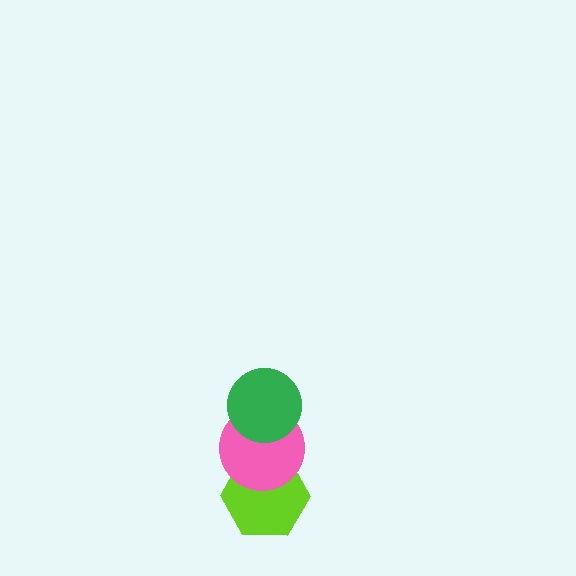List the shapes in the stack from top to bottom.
From top to bottom: the green circle, the pink circle, the lime hexagon.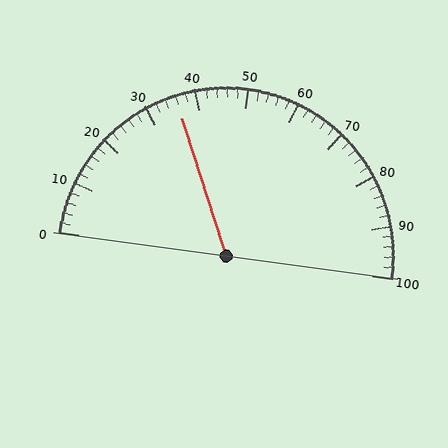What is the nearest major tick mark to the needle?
The nearest major tick mark is 40.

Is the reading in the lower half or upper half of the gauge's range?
The reading is in the lower half of the range (0 to 100).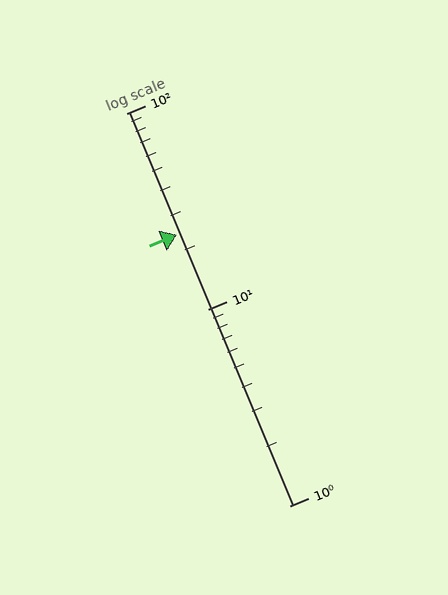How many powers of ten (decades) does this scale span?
The scale spans 2 decades, from 1 to 100.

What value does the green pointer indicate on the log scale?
The pointer indicates approximately 24.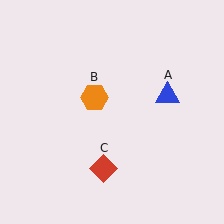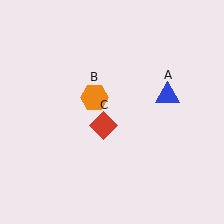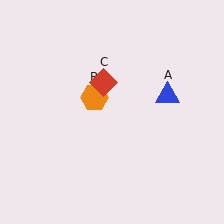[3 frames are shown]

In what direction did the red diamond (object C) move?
The red diamond (object C) moved up.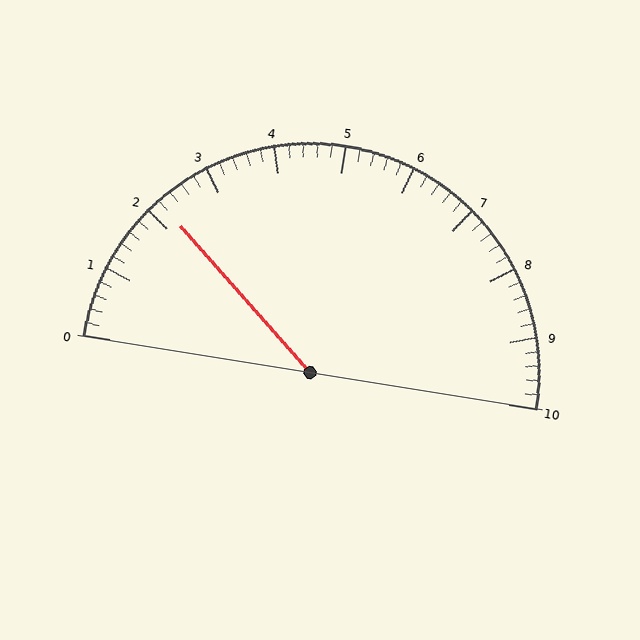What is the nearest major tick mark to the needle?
The nearest major tick mark is 2.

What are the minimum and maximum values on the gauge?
The gauge ranges from 0 to 10.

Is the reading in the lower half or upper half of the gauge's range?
The reading is in the lower half of the range (0 to 10).